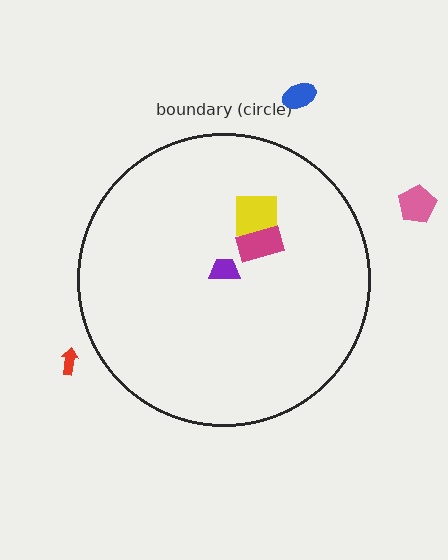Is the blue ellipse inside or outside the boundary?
Outside.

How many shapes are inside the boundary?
3 inside, 3 outside.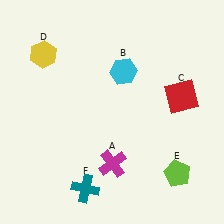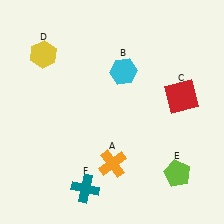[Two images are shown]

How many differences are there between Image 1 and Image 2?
There is 1 difference between the two images.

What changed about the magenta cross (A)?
In Image 1, A is magenta. In Image 2, it changed to orange.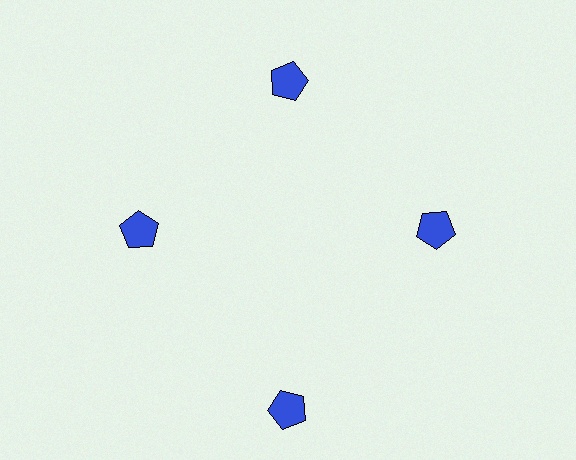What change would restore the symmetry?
The symmetry would be restored by moving it inward, back onto the ring so that all 4 pentagons sit at equal angles and equal distance from the center.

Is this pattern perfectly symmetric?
No. The 4 blue pentagons are arranged in a ring, but one element near the 6 o'clock position is pushed outward from the center, breaking the 4-fold rotational symmetry.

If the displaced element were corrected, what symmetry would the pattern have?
It would have 4-fold rotational symmetry — the pattern would map onto itself every 90 degrees.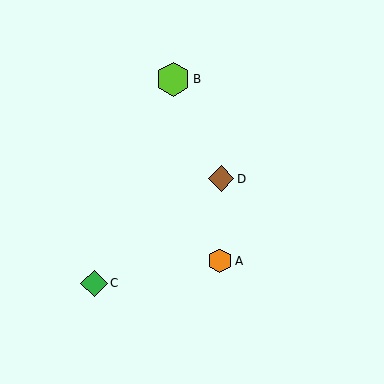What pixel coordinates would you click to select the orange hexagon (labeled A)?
Click at (220, 261) to select the orange hexagon A.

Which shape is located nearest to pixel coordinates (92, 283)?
The green diamond (labeled C) at (94, 283) is nearest to that location.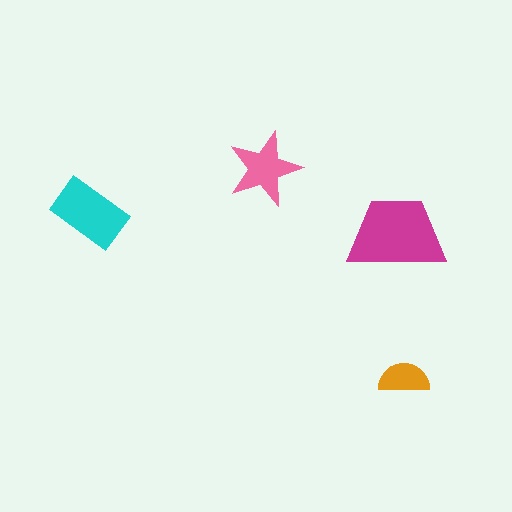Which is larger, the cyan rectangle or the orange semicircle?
The cyan rectangle.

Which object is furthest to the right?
The orange semicircle is rightmost.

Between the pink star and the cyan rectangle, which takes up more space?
The cyan rectangle.